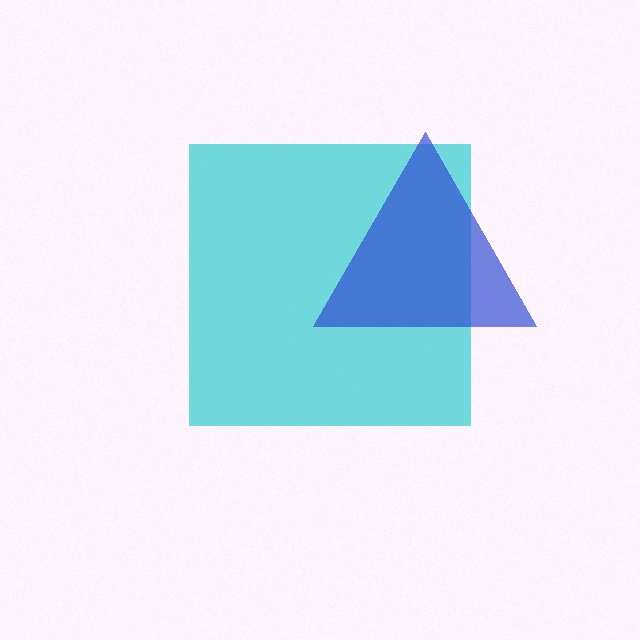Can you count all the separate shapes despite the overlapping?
Yes, there are 2 separate shapes.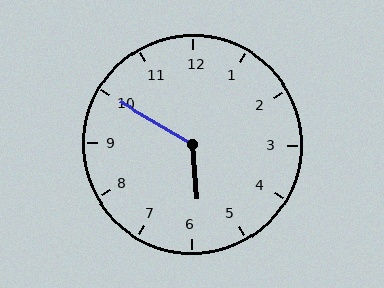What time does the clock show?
5:50.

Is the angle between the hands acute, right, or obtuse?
It is obtuse.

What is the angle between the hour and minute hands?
Approximately 125 degrees.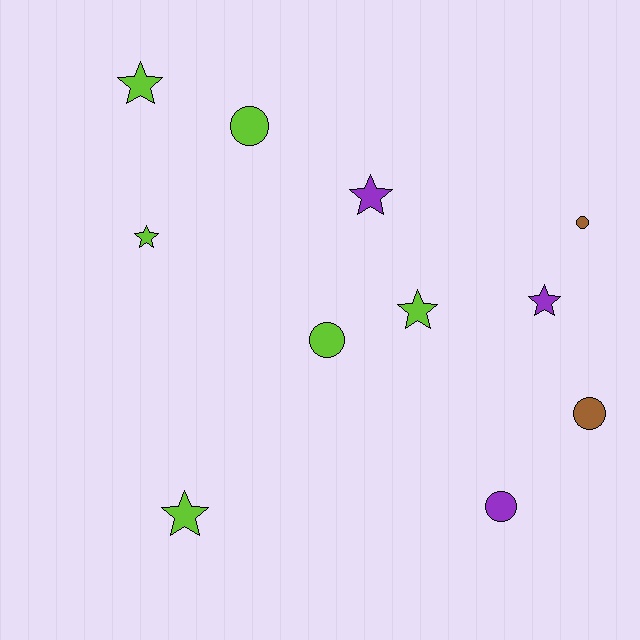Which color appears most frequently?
Lime, with 6 objects.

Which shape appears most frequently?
Star, with 6 objects.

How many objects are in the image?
There are 11 objects.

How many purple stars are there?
There are 2 purple stars.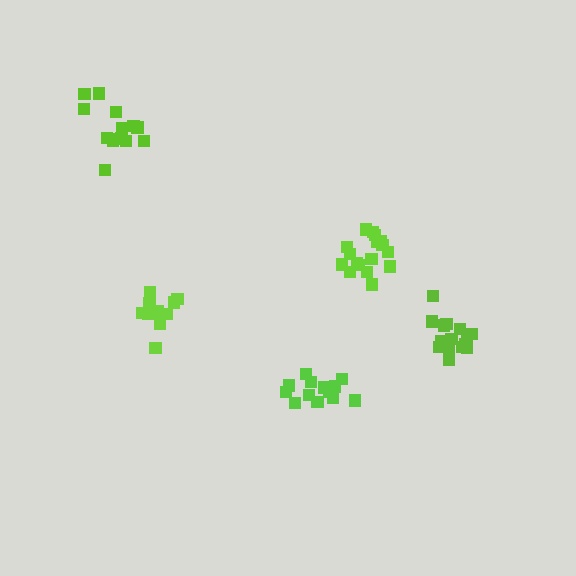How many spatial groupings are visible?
There are 5 spatial groupings.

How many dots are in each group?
Group 1: 14 dots, Group 2: 17 dots, Group 3: 13 dots, Group 4: 15 dots, Group 5: 14 dots (73 total).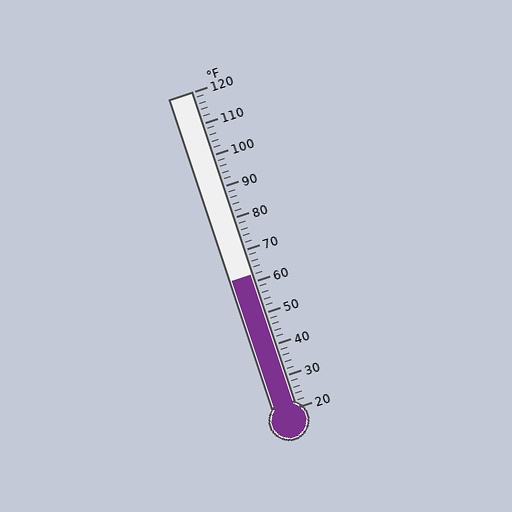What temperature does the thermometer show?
The thermometer shows approximately 62°F.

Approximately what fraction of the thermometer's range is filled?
The thermometer is filled to approximately 40% of its range.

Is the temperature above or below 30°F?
The temperature is above 30°F.